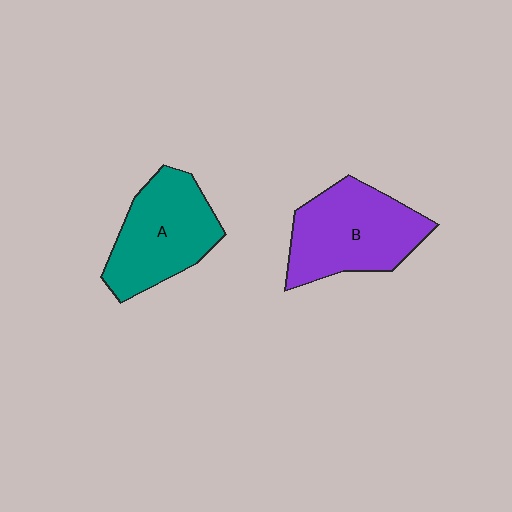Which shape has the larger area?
Shape B (purple).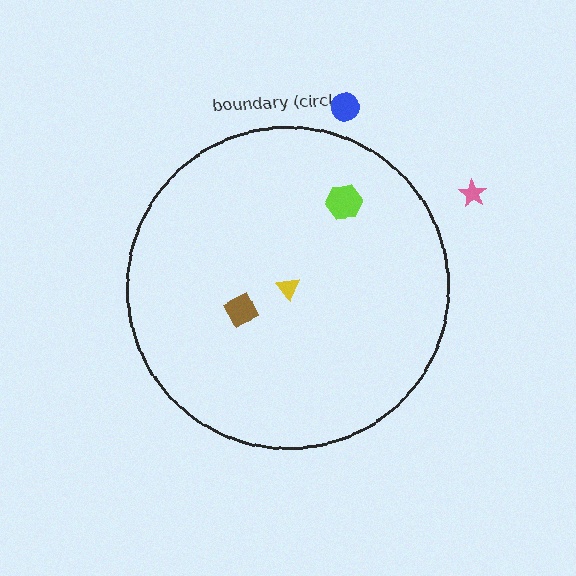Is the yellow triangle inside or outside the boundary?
Inside.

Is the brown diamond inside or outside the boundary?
Inside.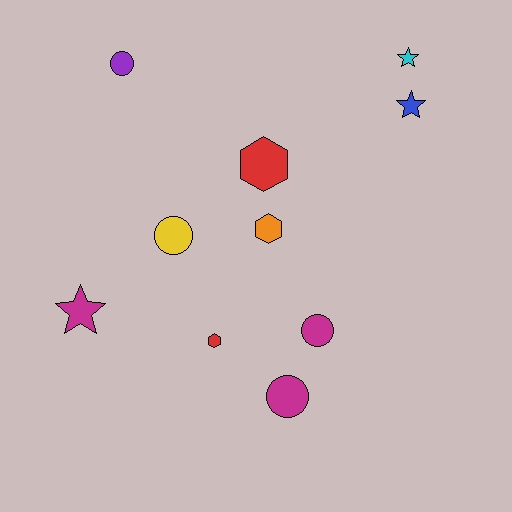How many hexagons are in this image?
There are 3 hexagons.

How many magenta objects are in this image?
There are 3 magenta objects.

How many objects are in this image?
There are 10 objects.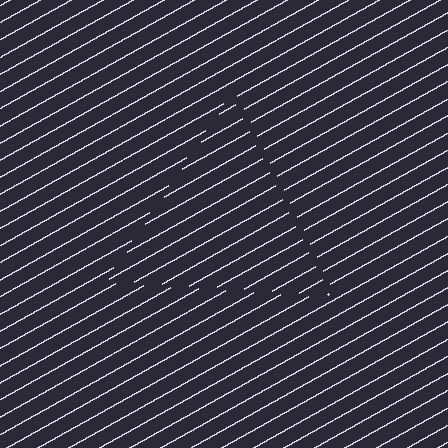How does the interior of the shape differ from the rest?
The interior of the shape contains the same grating, shifted by half a period — the contour is defined by the phase discontinuity where line-ends from the inner and outer gratings abut.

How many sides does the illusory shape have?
3 sides — the line-ends trace a triangle.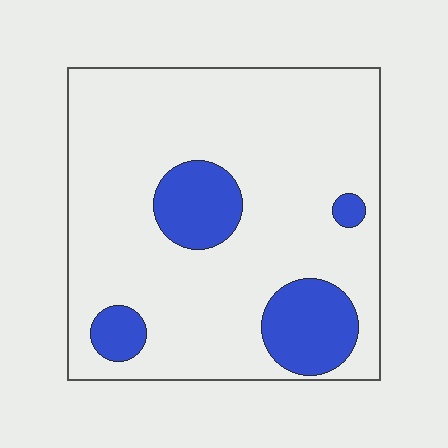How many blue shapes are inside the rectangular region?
4.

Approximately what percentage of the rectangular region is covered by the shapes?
Approximately 20%.